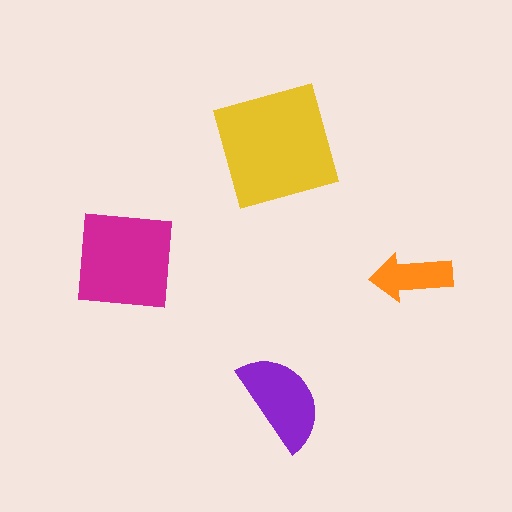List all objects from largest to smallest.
The yellow square, the magenta square, the purple semicircle, the orange arrow.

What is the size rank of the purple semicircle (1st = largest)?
3rd.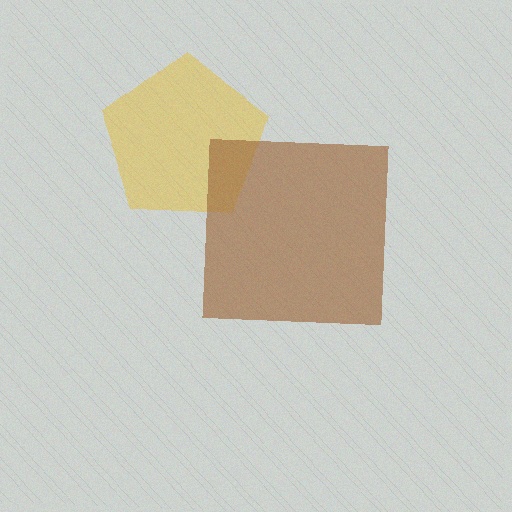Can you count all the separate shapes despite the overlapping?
Yes, there are 2 separate shapes.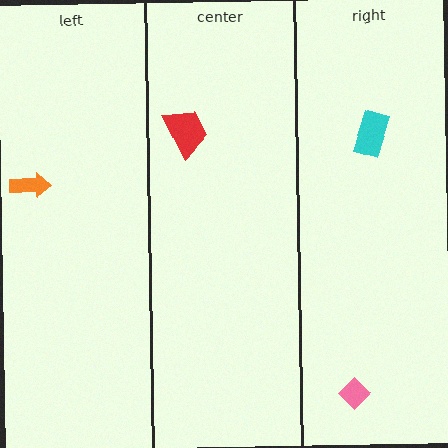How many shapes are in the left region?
1.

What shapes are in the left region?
The orange arrow.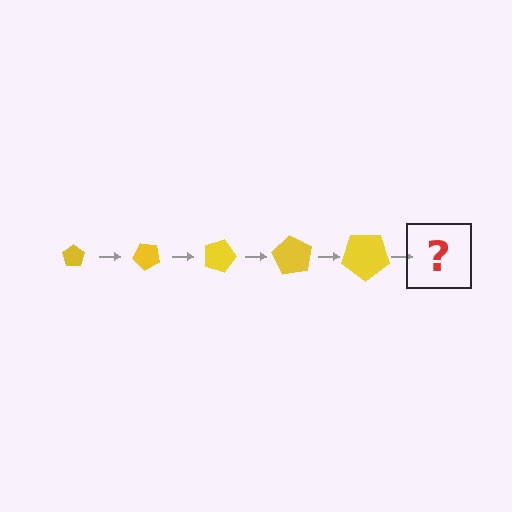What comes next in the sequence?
The next element should be a pentagon, larger than the previous one and rotated 225 degrees from the start.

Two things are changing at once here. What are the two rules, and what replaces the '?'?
The two rules are that the pentagon grows larger each step and it rotates 45 degrees each step. The '?' should be a pentagon, larger than the previous one and rotated 225 degrees from the start.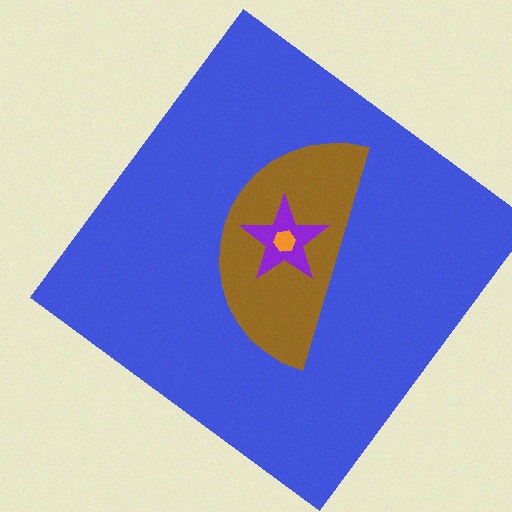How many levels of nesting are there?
4.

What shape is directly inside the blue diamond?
The brown semicircle.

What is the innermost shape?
The orange hexagon.